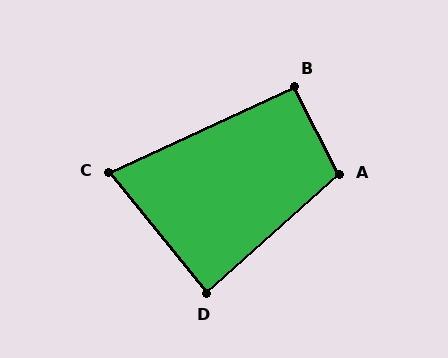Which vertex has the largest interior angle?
A, at approximately 104 degrees.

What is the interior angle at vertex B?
Approximately 93 degrees (approximately right).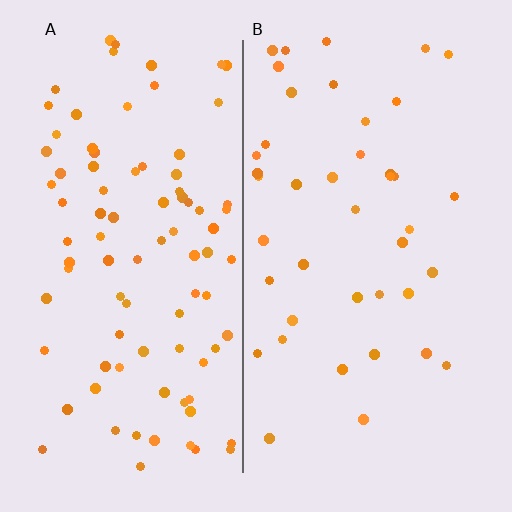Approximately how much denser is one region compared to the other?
Approximately 2.2× — region A over region B.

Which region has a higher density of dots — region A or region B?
A (the left).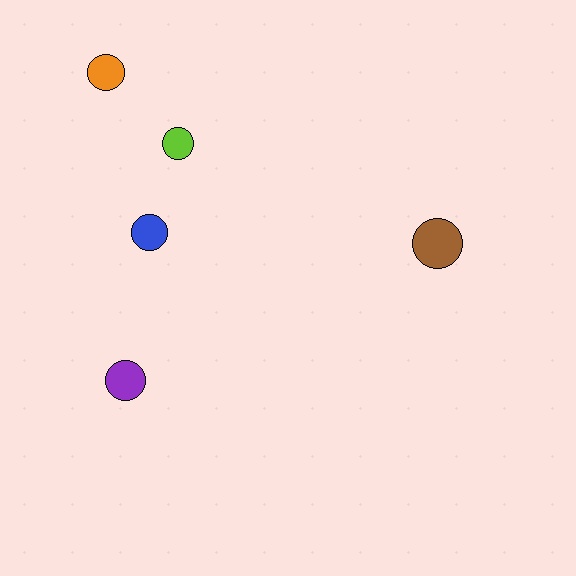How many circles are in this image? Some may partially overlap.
There are 5 circles.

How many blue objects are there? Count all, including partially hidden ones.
There is 1 blue object.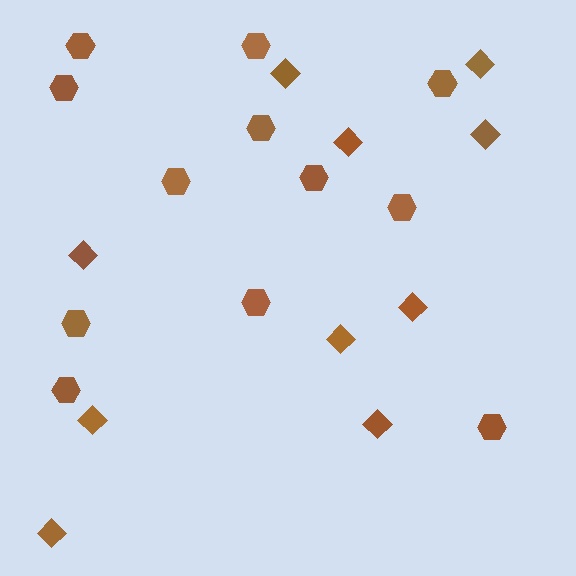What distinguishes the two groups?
There are 2 groups: one group of diamonds (10) and one group of hexagons (12).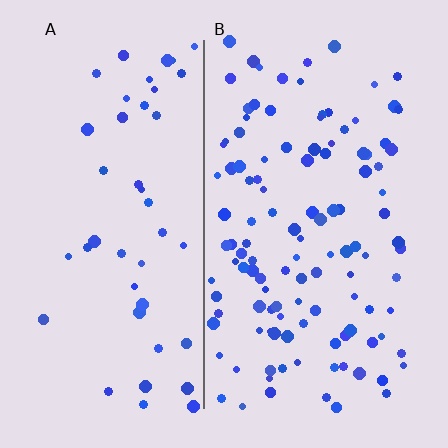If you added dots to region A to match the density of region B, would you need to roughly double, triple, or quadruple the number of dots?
Approximately triple.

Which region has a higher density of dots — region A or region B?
B (the right).